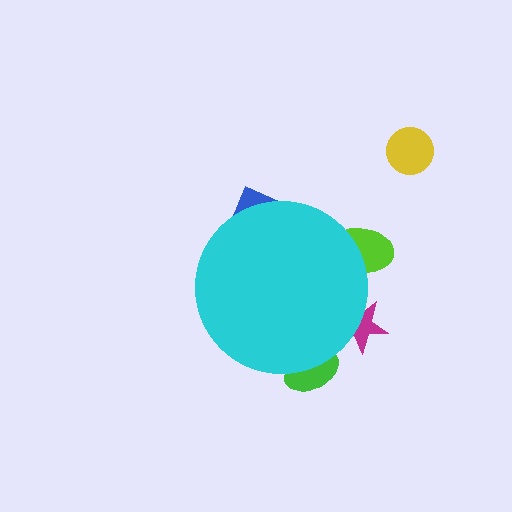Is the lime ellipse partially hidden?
Yes, the lime ellipse is partially hidden behind the cyan circle.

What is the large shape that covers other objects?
A cyan circle.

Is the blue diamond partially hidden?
Yes, the blue diamond is partially hidden behind the cyan circle.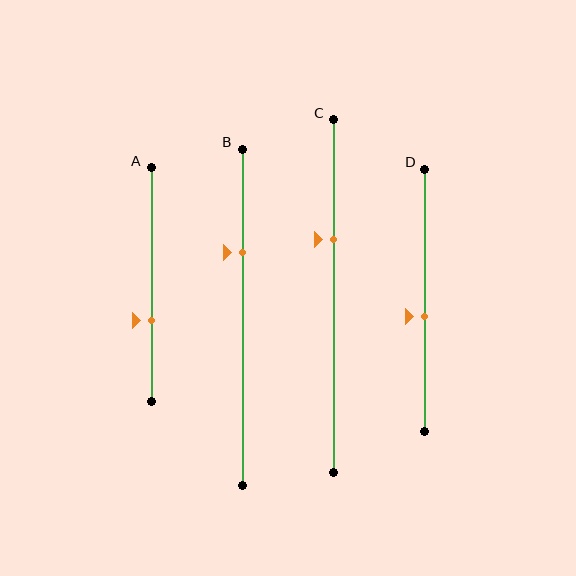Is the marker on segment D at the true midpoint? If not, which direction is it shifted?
No, the marker on segment D is shifted downward by about 6% of the segment length.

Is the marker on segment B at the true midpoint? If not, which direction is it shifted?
No, the marker on segment B is shifted upward by about 19% of the segment length.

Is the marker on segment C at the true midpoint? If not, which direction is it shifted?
No, the marker on segment C is shifted upward by about 16% of the segment length.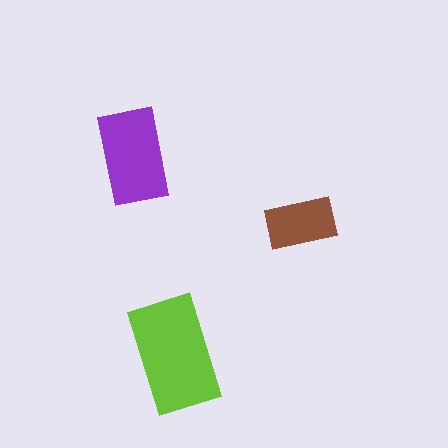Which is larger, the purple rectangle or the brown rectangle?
The purple one.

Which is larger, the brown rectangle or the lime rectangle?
The lime one.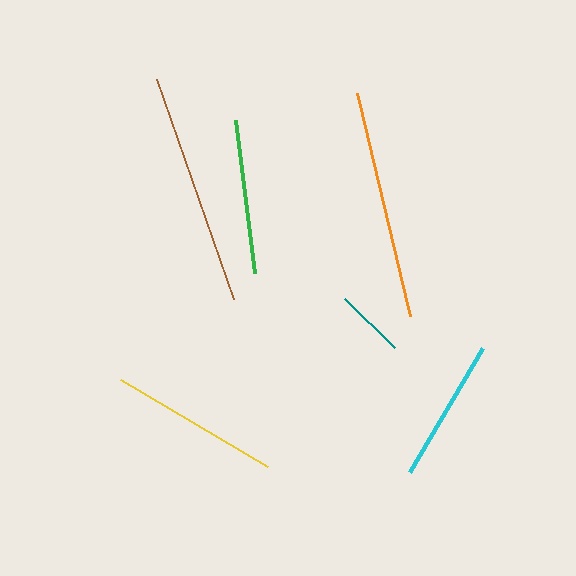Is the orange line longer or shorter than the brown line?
The brown line is longer than the orange line.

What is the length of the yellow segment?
The yellow segment is approximately 170 pixels long.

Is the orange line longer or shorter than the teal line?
The orange line is longer than the teal line.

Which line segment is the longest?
The brown line is the longest at approximately 233 pixels.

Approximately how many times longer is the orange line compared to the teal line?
The orange line is approximately 3.3 times the length of the teal line.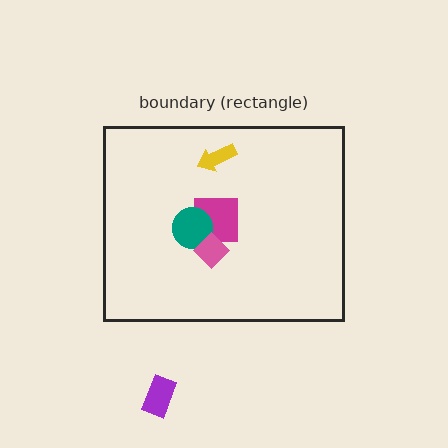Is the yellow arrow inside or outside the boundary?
Inside.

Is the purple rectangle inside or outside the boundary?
Outside.